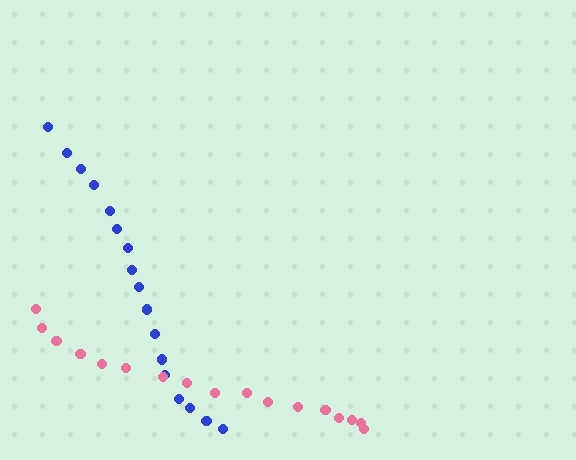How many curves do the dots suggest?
There are 2 distinct paths.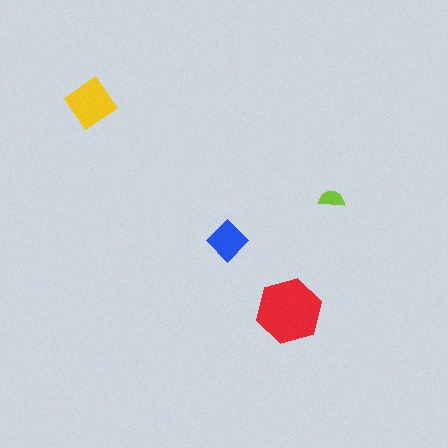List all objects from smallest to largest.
The lime semicircle, the blue diamond, the yellow diamond, the red hexagon.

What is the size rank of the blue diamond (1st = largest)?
3rd.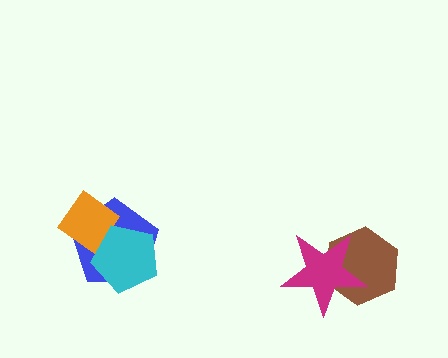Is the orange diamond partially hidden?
Yes, it is partially covered by another shape.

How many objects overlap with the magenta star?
1 object overlaps with the magenta star.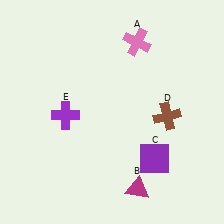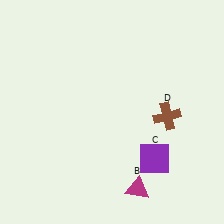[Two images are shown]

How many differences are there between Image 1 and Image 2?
There are 2 differences between the two images.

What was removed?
The pink cross (A), the purple cross (E) were removed in Image 2.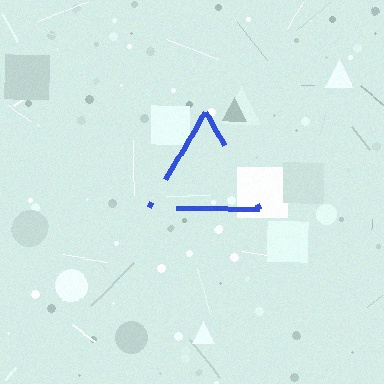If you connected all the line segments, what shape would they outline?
They would outline a triangle.